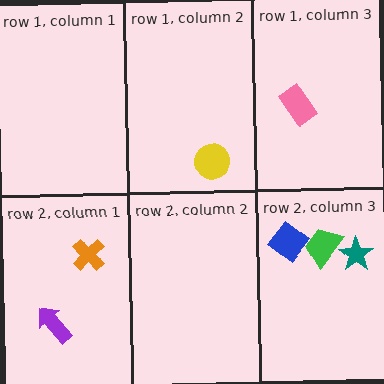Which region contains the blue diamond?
The row 2, column 3 region.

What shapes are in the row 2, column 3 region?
The teal star, the green trapezoid, the blue diamond.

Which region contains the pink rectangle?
The row 1, column 3 region.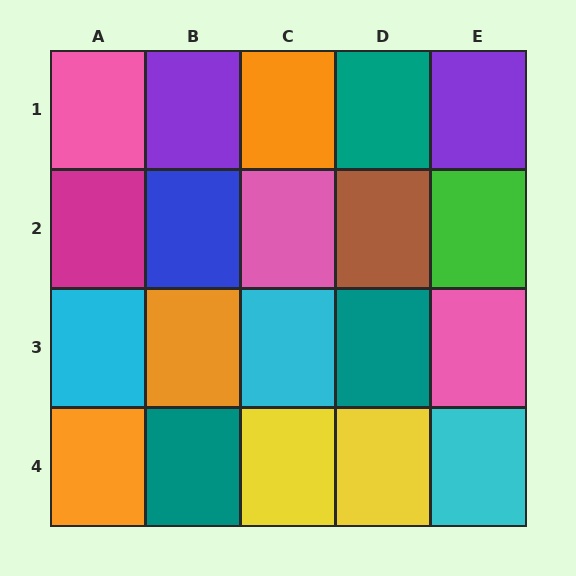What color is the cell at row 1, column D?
Teal.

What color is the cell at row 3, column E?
Pink.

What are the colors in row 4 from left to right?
Orange, teal, yellow, yellow, cyan.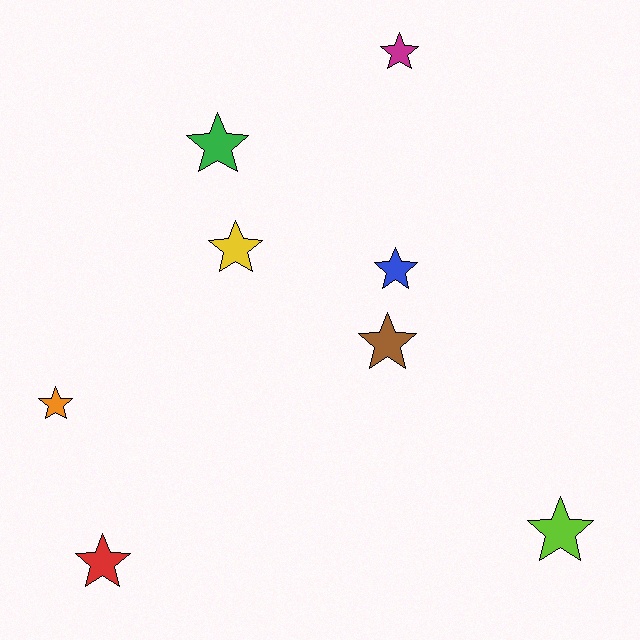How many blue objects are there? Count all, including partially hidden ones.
There is 1 blue object.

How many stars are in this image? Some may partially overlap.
There are 8 stars.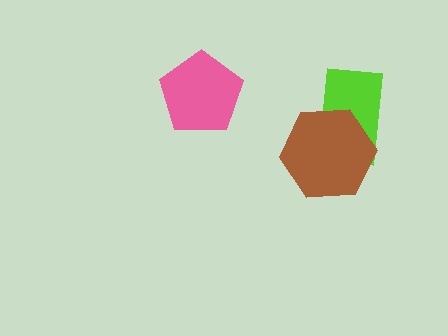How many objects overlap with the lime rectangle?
1 object overlaps with the lime rectangle.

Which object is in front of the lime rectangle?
The brown hexagon is in front of the lime rectangle.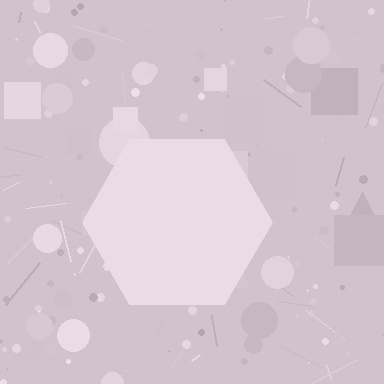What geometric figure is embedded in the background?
A hexagon is embedded in the background.